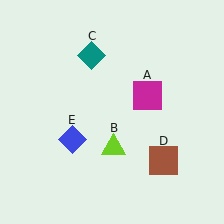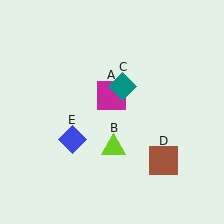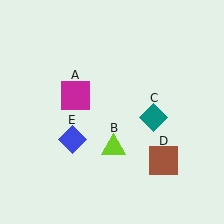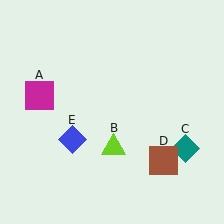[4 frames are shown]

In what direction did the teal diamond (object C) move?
The teal diamond (object C) moved down and to the right.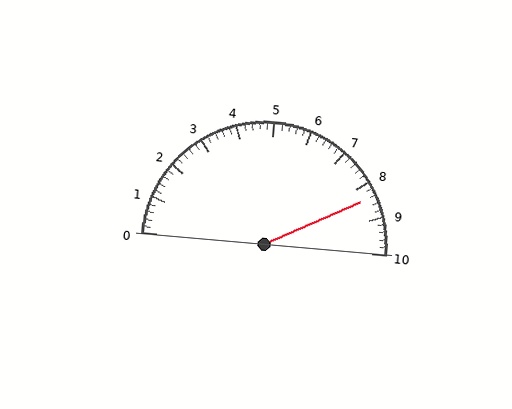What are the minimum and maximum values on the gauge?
The gauge ranges from 0 to 10.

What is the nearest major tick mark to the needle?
The nearest major tick mark is 8.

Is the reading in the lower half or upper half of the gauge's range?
The reading is in the upper half of the range (0 to 10).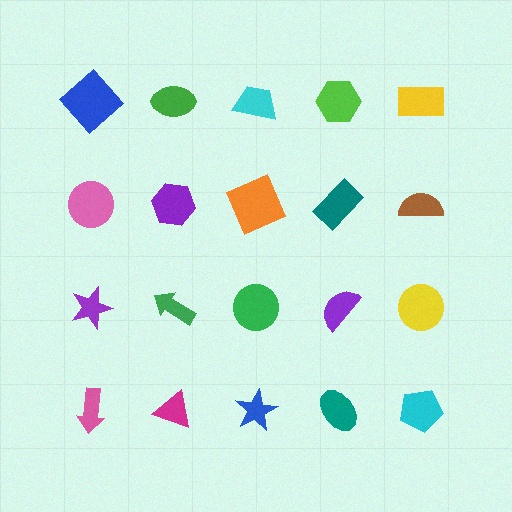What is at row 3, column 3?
A green circle.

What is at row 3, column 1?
A purple star.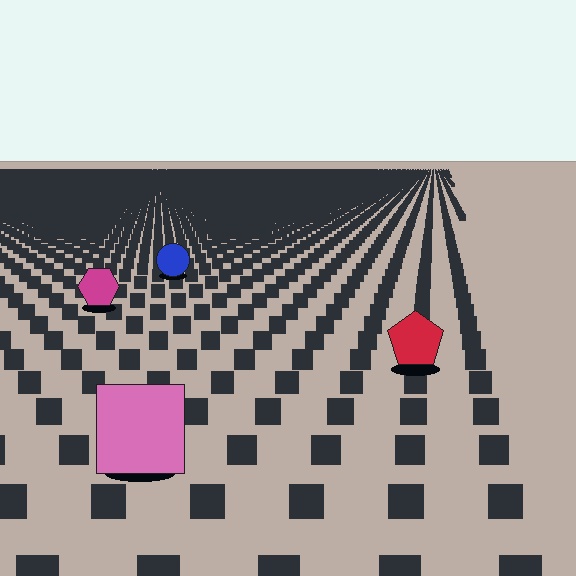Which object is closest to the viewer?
The pink square is closest. The texture marks near it are larger and more spread out.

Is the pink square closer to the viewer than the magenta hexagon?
Yes. The pink square is closer — you can tell from the texture gradient: the ground texture is coarser near it.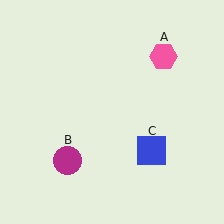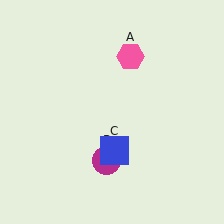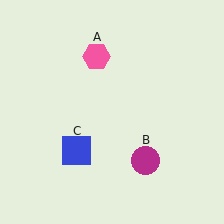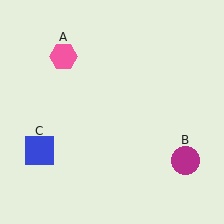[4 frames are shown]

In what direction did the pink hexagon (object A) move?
The pink hexagon (object A) moved left.